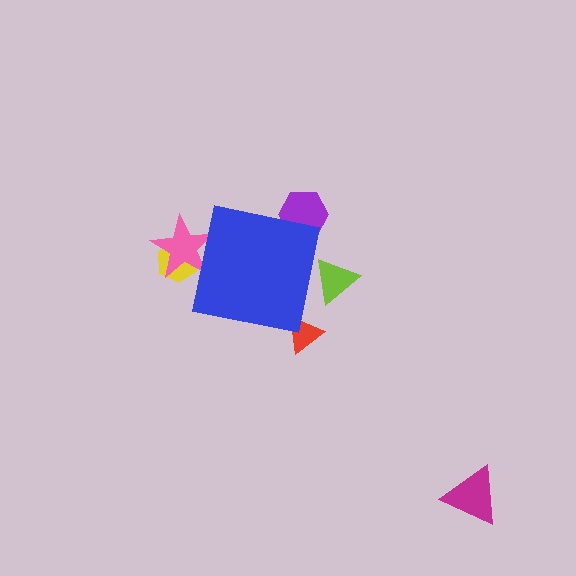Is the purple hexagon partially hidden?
Yes, the purple hexagon is partially hidden behind the blue square.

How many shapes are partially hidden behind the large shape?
5 shapes are partially hidden.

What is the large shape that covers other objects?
A blue square.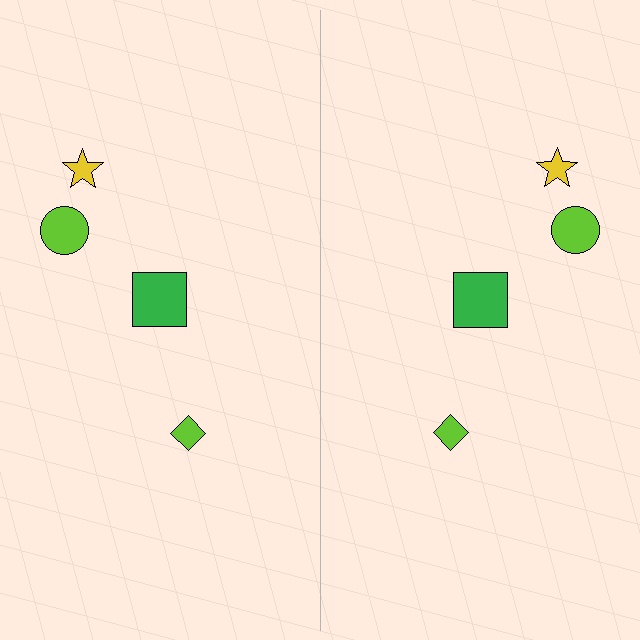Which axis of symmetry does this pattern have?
The pattern has a vertical axis of symmetry running through the center of the image.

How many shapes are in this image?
There are 8 shapes in this image.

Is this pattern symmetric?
Yes, this pattern has bilateral (reflection) symmetry.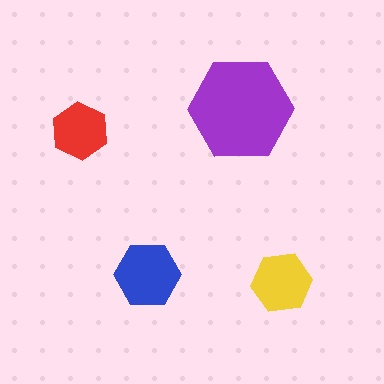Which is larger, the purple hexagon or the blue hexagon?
The purple one.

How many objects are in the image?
There are 4 objects in the image.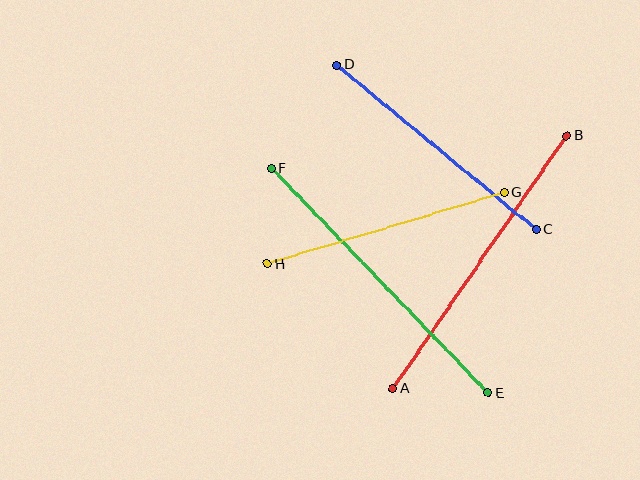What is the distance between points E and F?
The distance is approximately 312 pixels.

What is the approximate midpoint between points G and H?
The midpoint is at approximately (386, 228) pixels.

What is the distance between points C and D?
The distance is approximately 259 pixels.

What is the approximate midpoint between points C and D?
The midpoint is at approximately (436, 147) pixels.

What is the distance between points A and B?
The distance is approximately 307 pixels.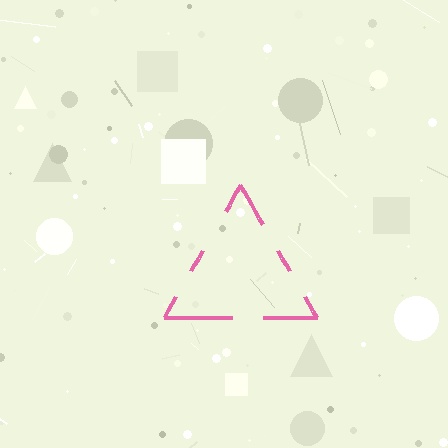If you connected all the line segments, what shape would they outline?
They would outline a triangle.